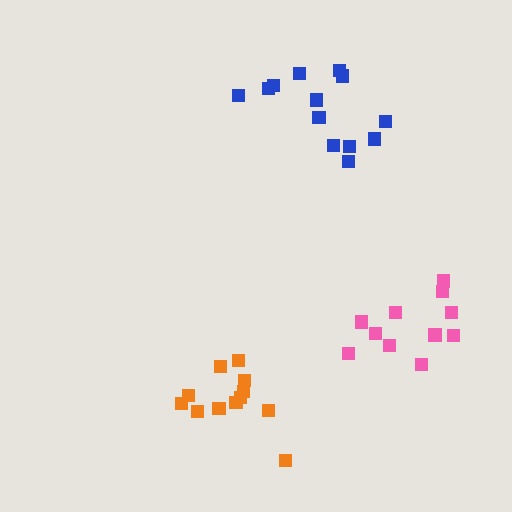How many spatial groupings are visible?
There are 3 spatial groupings.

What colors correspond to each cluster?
The clusters are colored: orange, blue, pink.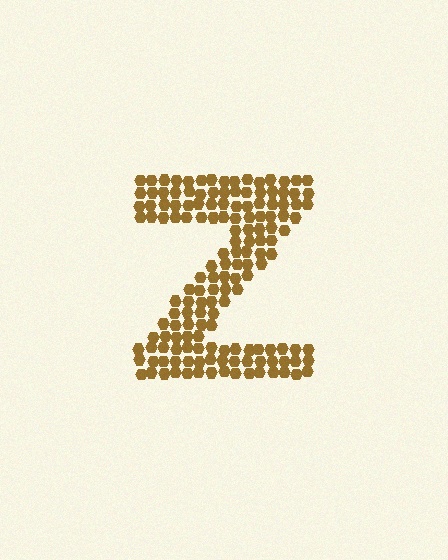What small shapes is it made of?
It is made of small hexagons.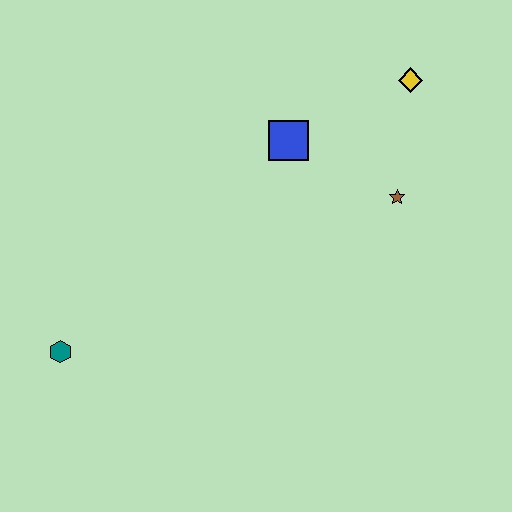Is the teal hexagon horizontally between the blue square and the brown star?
No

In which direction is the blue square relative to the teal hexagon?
The blue square is to the right of the teal hexagon.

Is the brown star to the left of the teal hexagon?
No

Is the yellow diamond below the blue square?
No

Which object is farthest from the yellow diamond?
The teal hexagon is farthest from the yellow diamond.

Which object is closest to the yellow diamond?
The brown star is closest to the yellow diamond.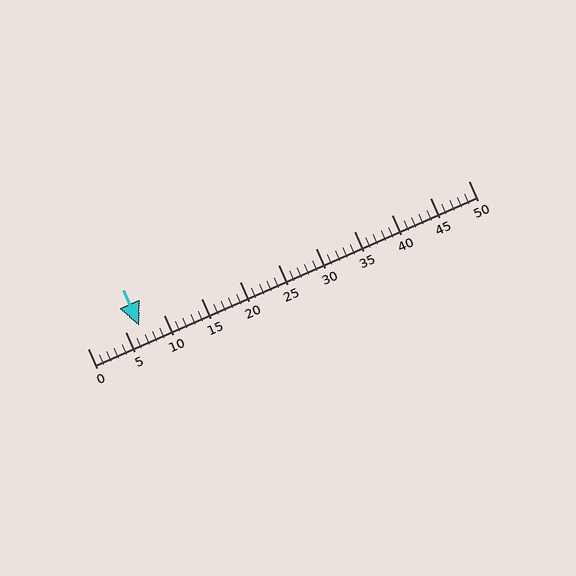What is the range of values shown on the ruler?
The ruler shows values from 0 to 50.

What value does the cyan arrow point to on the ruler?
The cyan arrow points to approximately 7.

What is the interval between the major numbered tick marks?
The major tick marks are spaced 5 units apart.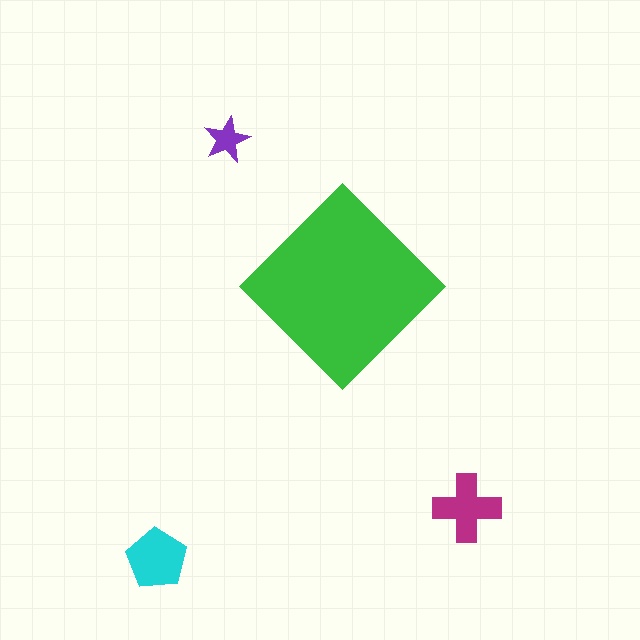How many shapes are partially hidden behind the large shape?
0 shapes are partially hidden.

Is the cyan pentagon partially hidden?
No, the cyan pentagon is fully visible.